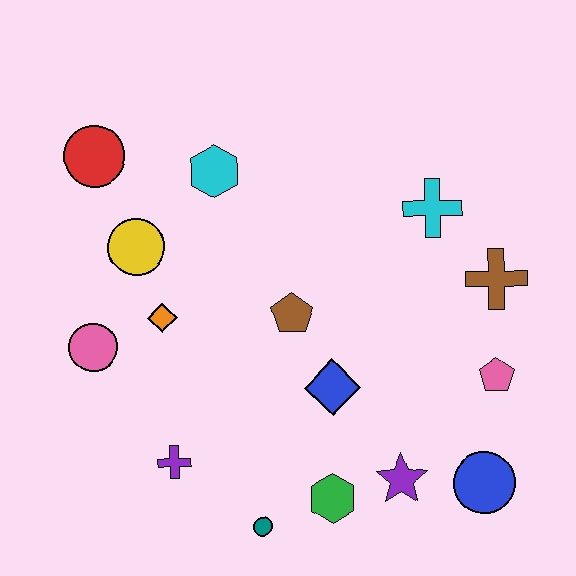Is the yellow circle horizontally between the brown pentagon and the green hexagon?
No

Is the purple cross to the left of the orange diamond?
No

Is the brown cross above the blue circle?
Yes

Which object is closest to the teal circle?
The green hexagon is closest to the teal circle.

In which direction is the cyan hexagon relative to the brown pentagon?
The cyan hexagon is above the brown pentagon.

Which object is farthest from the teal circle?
The red circle is farthest from the teal circle.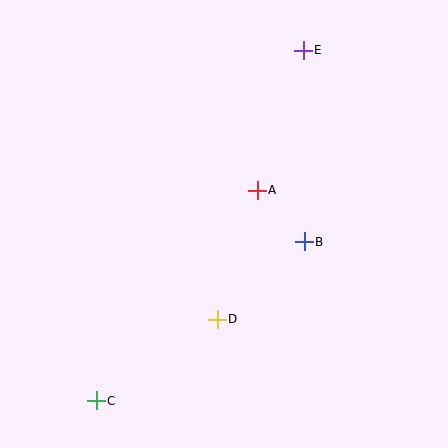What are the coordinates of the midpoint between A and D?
The midpoint between A and D is at (237, 255).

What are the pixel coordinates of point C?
Point C is at (96, 401).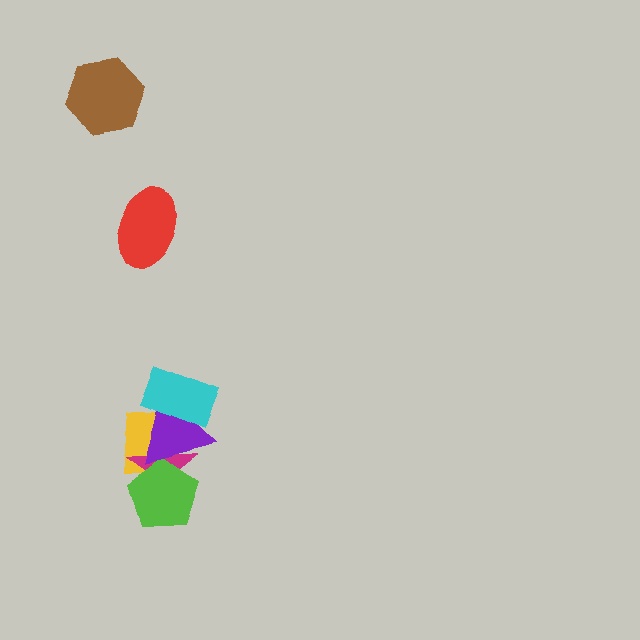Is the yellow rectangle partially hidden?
Yes, it is partially covered by another shape.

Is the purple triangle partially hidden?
Yes, it is partially covered by another shape.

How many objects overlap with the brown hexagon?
0 objects overlap with the brown hexagon.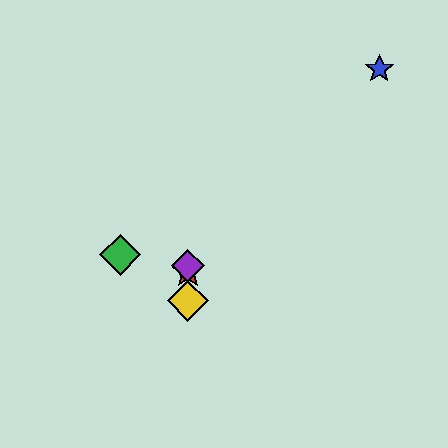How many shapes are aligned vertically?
3 shapes (the red star, the yellow diamond, the purple diamond) are aligned vertically.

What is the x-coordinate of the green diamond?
The green diamond is at x≈120.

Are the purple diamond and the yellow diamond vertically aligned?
Yes, both are at x≈188.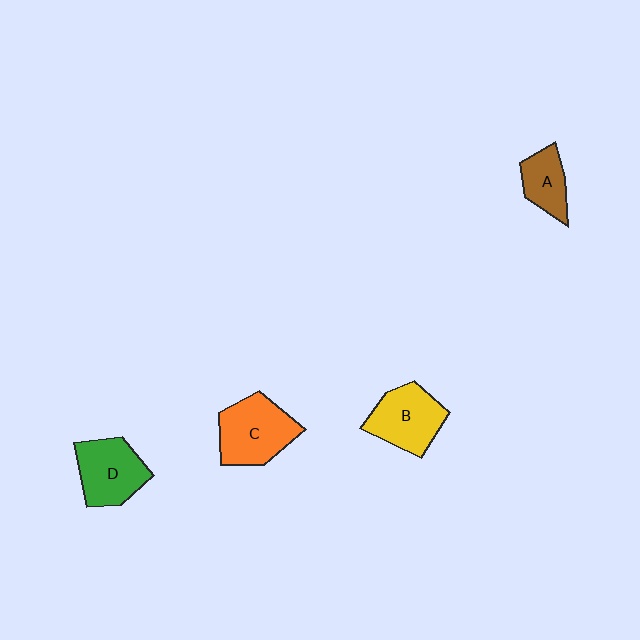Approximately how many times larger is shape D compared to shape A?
Approximately 1.5 times.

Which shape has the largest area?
Shape C (orange).